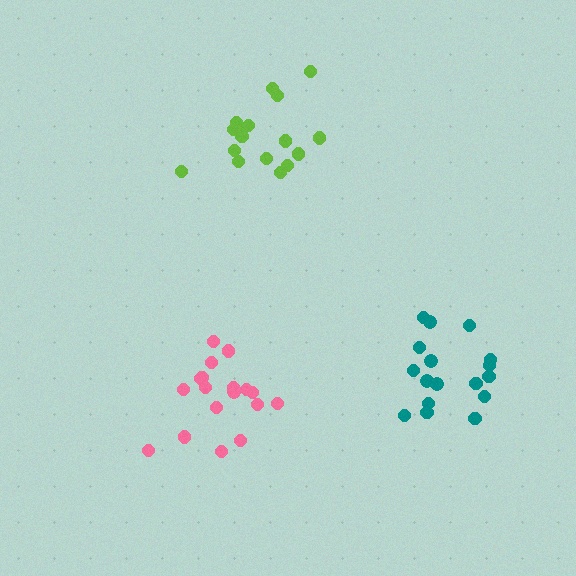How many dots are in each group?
Group 1: 17 dots, Group 2: 18 dots, Group 3: 17 dots (52 total).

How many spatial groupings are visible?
There are 3 spatial groupings.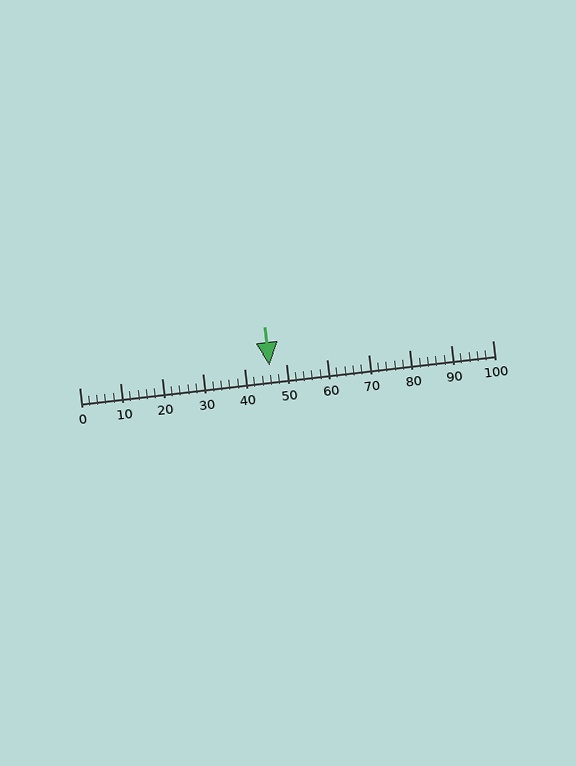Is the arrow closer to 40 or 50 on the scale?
The arrow is closer to 50.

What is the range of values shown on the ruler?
The ruler shows values from 0 to 100.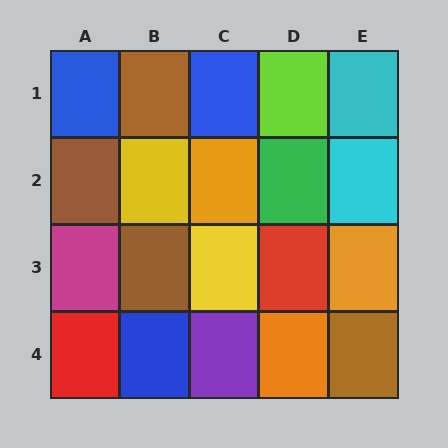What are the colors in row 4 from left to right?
Red, blue, purple, orange, brown.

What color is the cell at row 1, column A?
Blue.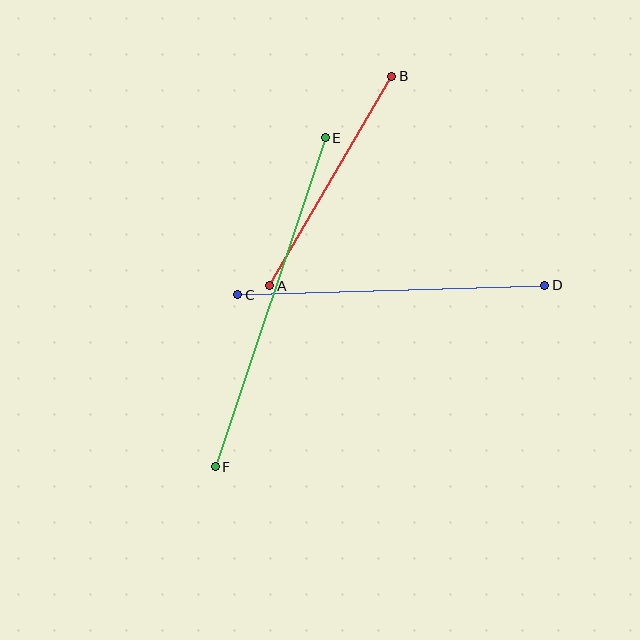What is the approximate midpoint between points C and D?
The midpoint is at approximately (391, 290) pixels.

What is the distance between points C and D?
The distance is approximately 307 pixels.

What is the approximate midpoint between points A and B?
The midpoint is at approximately (331, 181) pixels.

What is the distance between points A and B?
The distance is approximately 243 pixels.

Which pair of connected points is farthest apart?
Points E and F are farthest apart.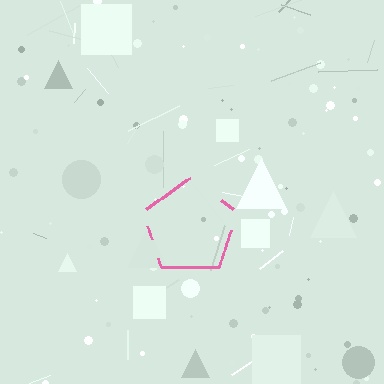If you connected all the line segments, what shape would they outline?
They would outline a pentagon.